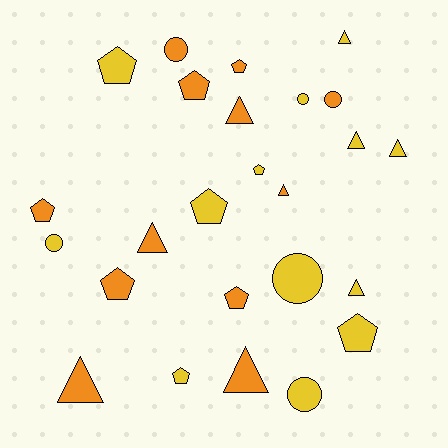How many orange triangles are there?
There are 5 orange triangles.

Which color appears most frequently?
Yellow, with 13 objects.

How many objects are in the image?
There are 25 objects.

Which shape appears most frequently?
Pentagon, with 10 objects.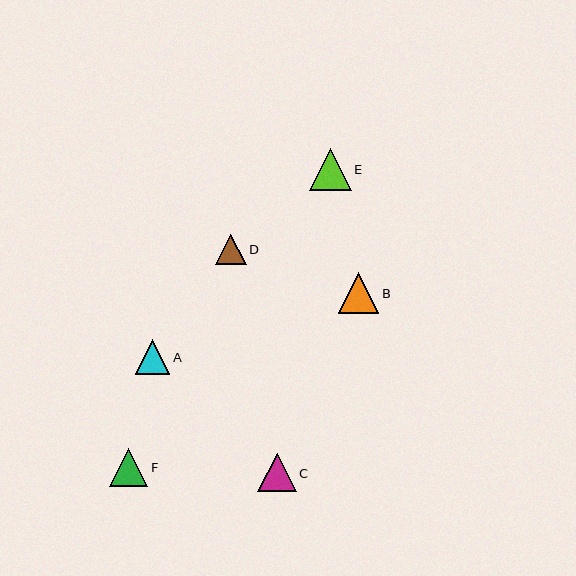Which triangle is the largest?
Triangle E is the largest with a size of approximately 42 pixels.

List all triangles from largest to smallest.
From largest to smallest: E, B, C, F, A, D.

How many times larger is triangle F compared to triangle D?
Triangle F is approximately 1.2 times the size of triangle D.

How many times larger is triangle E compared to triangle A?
Triangle E is approximately 1.2 times the size of triangle A.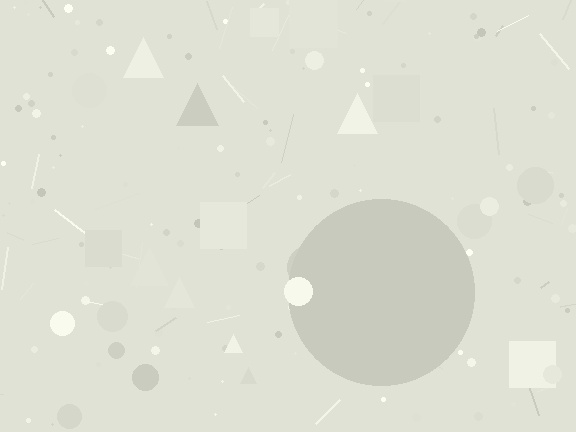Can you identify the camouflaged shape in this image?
The camouflaged shape is a circle.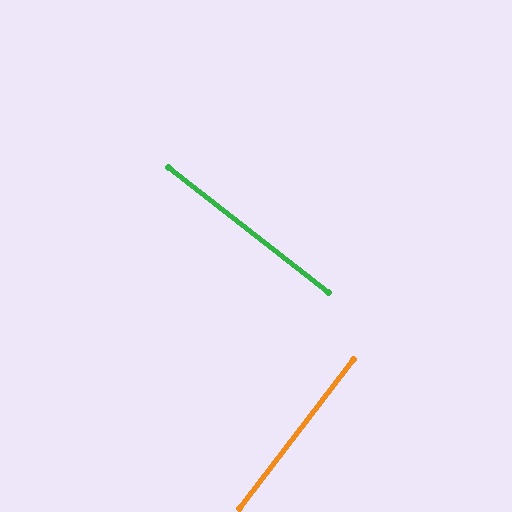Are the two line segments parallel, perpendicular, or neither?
Perpendicular — they meet at approximately 89°.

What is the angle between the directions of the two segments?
Approximately 89 degrees.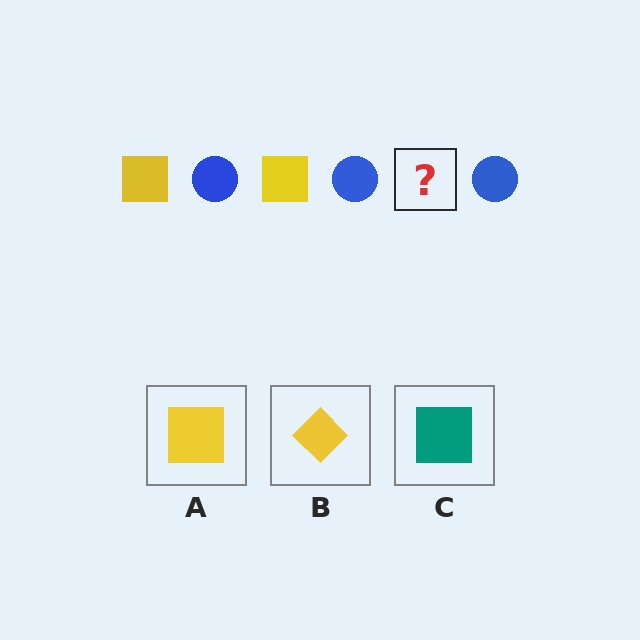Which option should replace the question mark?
Option A.